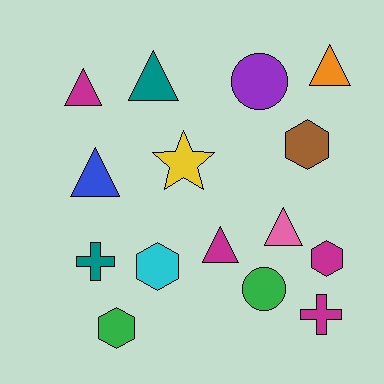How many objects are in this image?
There are 15 objects.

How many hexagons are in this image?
There are 4 hexagons.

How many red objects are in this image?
There are no red objects.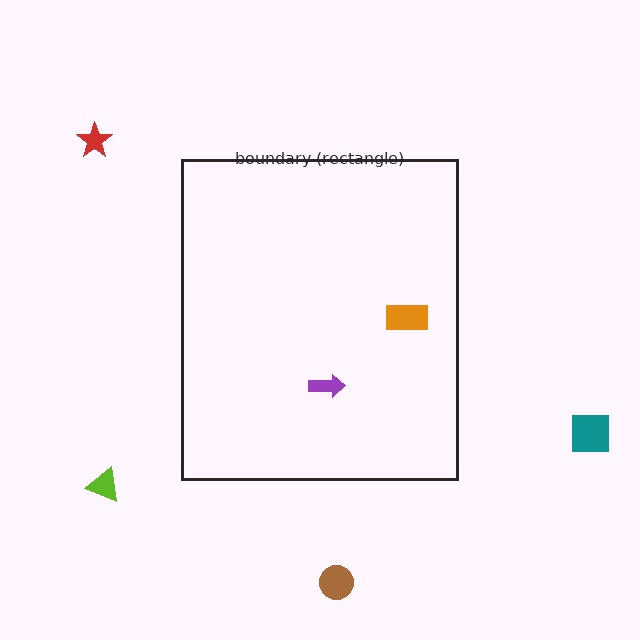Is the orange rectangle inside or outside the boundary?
Inside.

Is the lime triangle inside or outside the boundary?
Outside.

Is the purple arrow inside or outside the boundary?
Inside.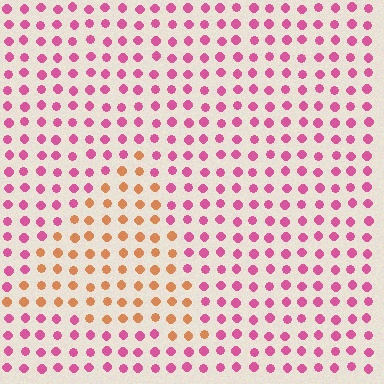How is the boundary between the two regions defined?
The boundary is defined purely by a slight shift in hue (about 56 degrees). Spacing, size, and orientation are identical on both sides.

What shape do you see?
I see a triangle.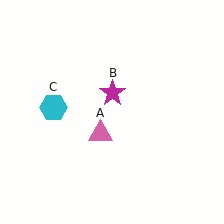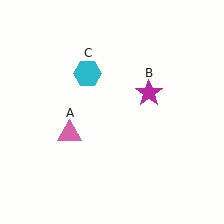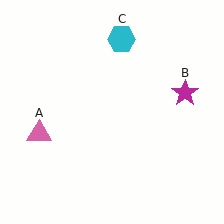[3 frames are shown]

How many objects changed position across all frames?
3 objects changed position: pink triangle (object A), magenta star (object B), cyan hexagon (object C).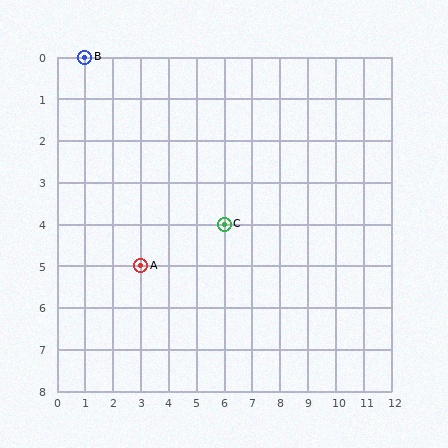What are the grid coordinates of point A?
Point A is at grid coordinates (3, 5).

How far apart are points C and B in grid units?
Points C and B are 5 columns and 4 rows apart (about 6.4 grid units diagonally).